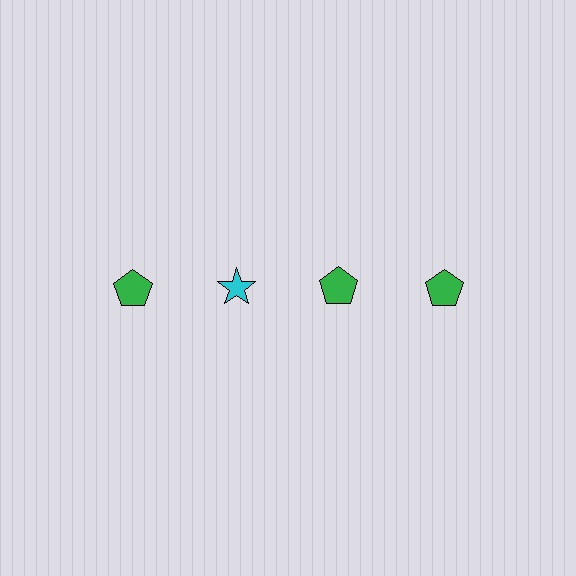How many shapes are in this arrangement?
There are 4 shapes arranged in a grid pattern.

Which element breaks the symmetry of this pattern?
The cyan star in the top row, second from left column breaks the symmetry. All other shapes are green pentagons.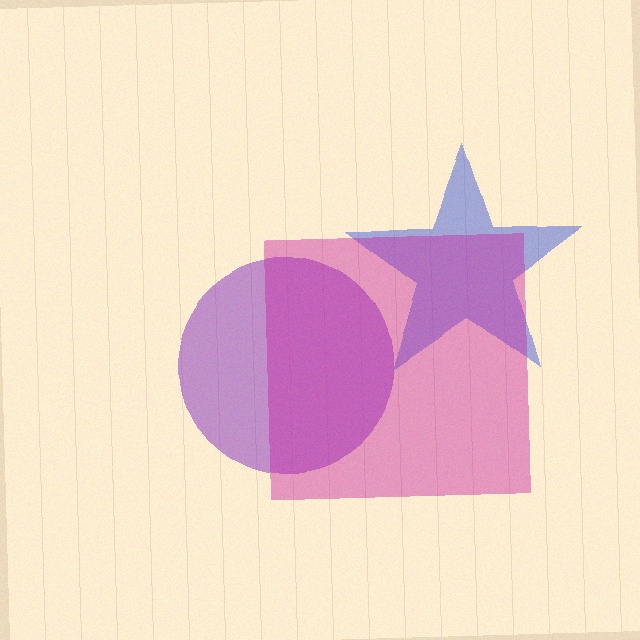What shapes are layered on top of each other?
The layered shapes are: a purple circle, a blue star, a magenta square.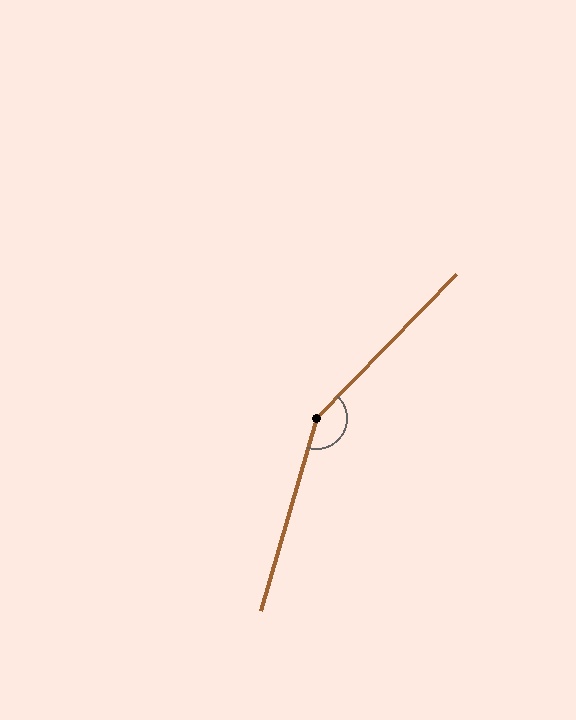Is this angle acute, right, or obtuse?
It is obtuse.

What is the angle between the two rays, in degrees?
Approximately 152 degrees.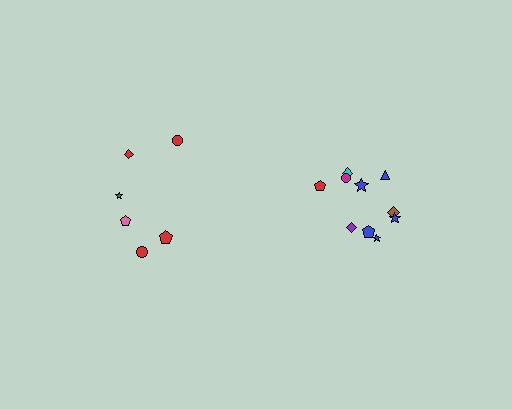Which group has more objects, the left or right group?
The right group.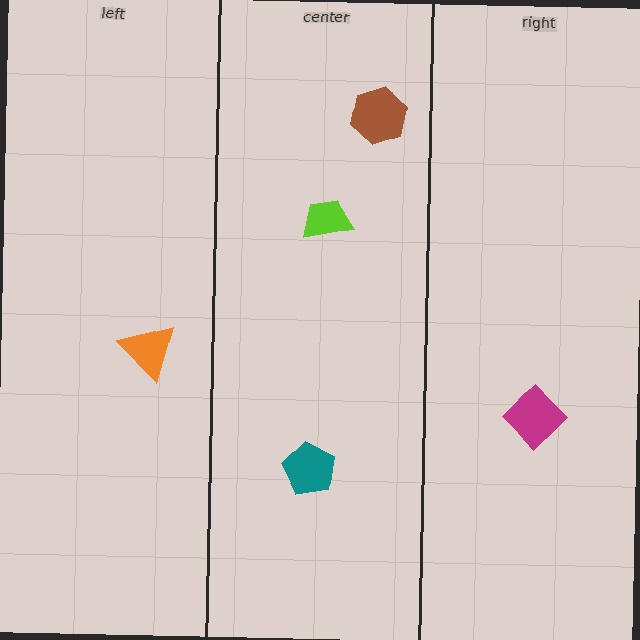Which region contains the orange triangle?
The left region.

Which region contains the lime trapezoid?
The center region.